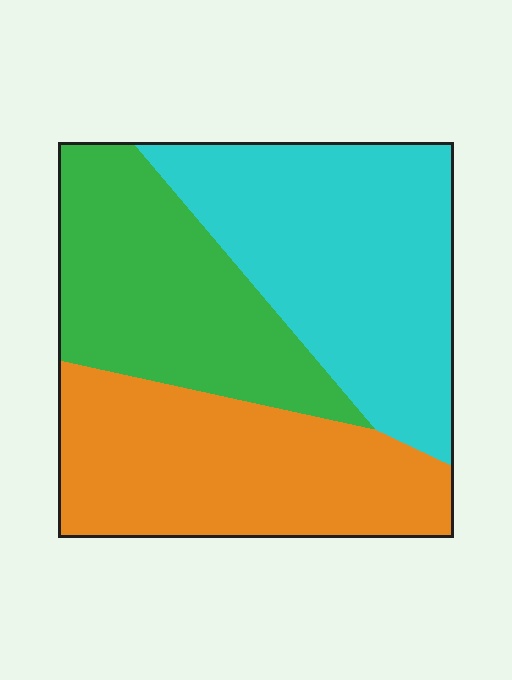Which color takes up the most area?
Cyan, at roughly 40%.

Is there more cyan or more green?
Cyan.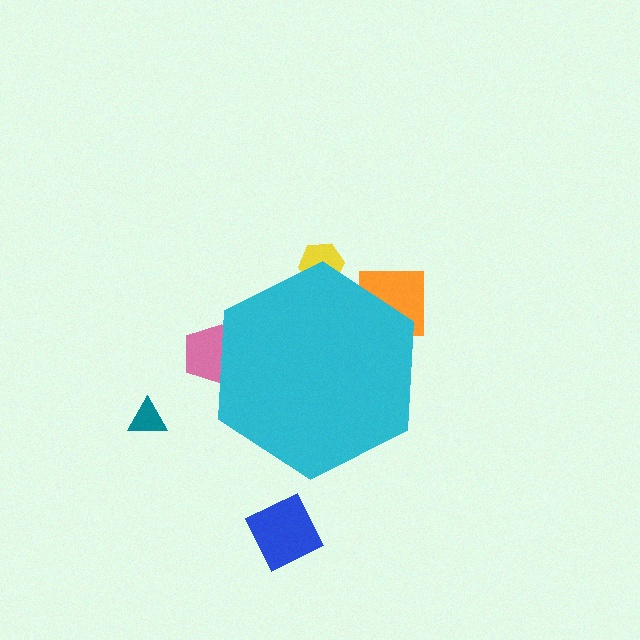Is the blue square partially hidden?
No, the blue square is fully visible.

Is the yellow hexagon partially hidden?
Yes, the yellow hexagon is partially hidden behind the cyan hexagon.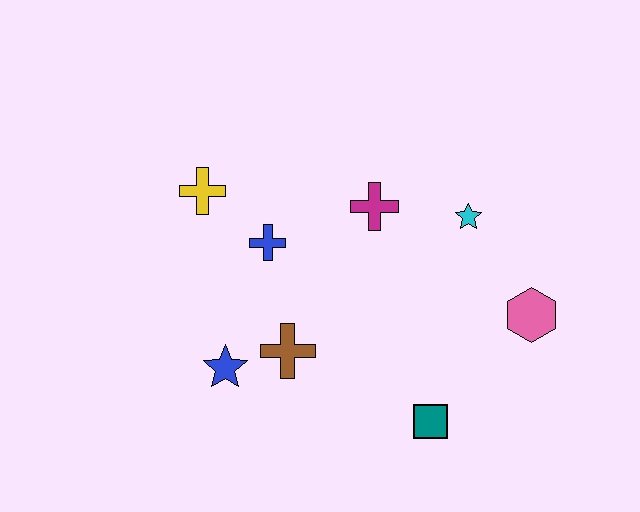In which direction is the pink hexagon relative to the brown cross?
The pink hexagon is to the right of the brown cross.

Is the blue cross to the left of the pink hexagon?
Yes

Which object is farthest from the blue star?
The pink hexagon is farthest from the blue star.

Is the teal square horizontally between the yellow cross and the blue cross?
No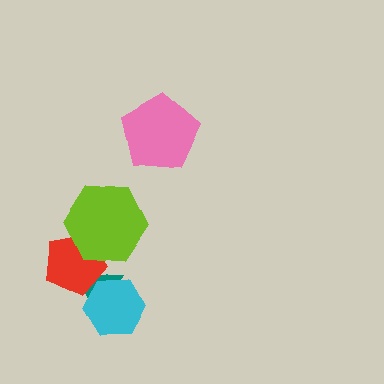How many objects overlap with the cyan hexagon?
1 object overlaps with the cyan hexagon.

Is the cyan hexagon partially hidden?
No, no other shape covers it.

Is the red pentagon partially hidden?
Yes, it is partially covered by another shape.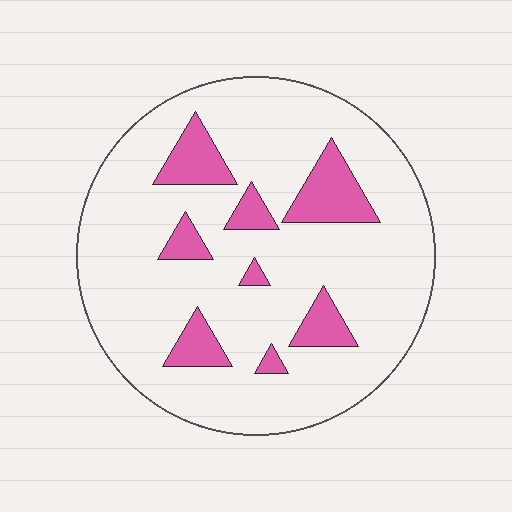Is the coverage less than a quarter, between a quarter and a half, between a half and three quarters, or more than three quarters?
Less than a quarter.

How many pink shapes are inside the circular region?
8.